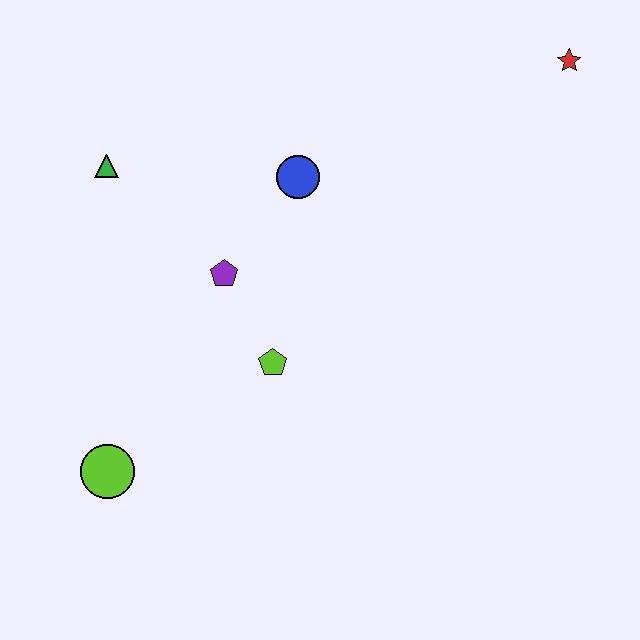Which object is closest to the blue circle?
The purple pentagon is closest to the blue circle.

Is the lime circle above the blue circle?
No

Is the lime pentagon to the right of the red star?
No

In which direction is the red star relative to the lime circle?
The red star is to the right of the lime circle.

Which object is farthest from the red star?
The lime circle is farthest from the red star.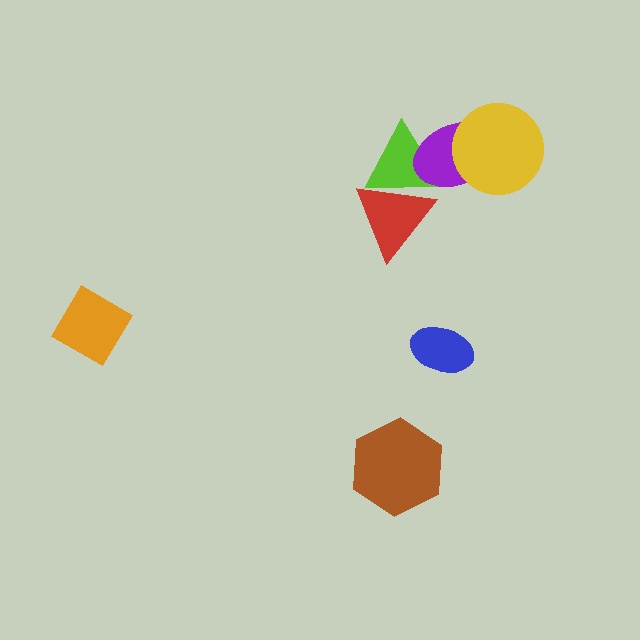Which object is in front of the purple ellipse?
The yellow circle is in front of the purple ellipse.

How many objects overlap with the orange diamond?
0 objects overlap with the orange diamond.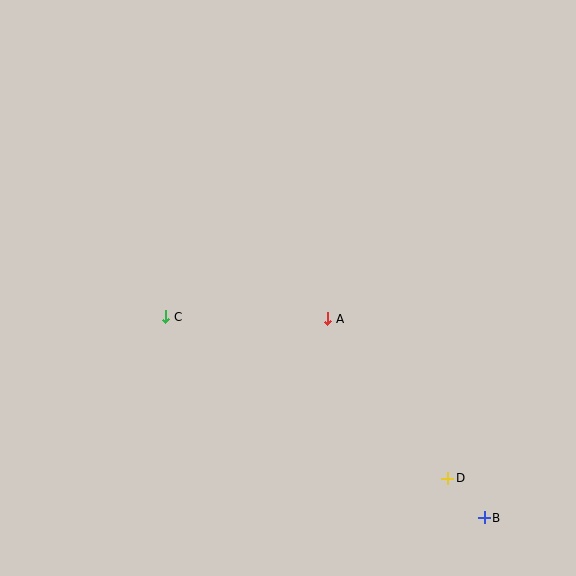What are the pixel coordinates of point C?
Point C is at (166, 317).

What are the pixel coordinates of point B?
Point B is at (484, 518).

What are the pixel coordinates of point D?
Point D is at (448, 478).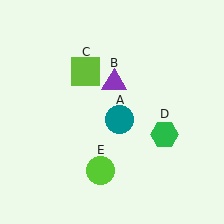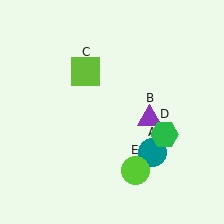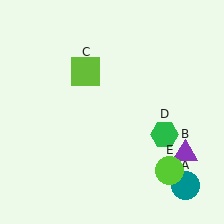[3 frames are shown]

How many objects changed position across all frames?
3 objects changed position: teal circle (object A), purple triangle (object B), lime circle (object E).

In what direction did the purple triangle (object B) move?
The purple triangle (object B) moved down and to the right.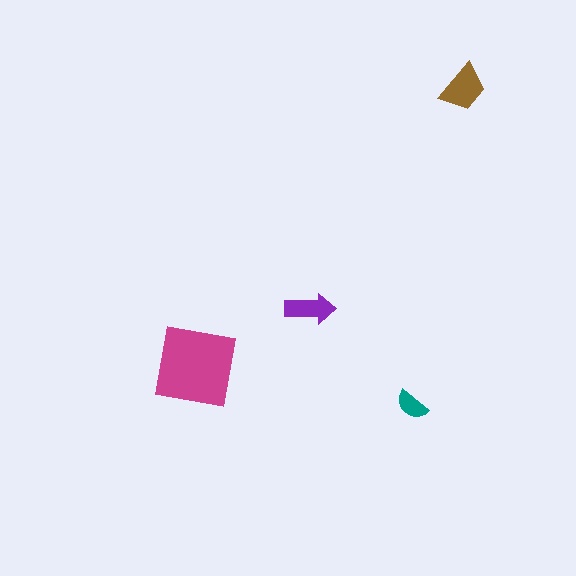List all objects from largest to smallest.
The magenta square, the brown trapezoid, the purple arrow, the teal semicircle.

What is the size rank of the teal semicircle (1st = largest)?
4th.